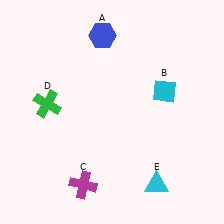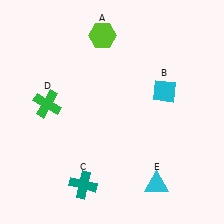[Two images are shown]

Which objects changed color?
A changed from blue to lime. C changed from magenta to teal.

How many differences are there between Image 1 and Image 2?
There are 2 differences between the two images.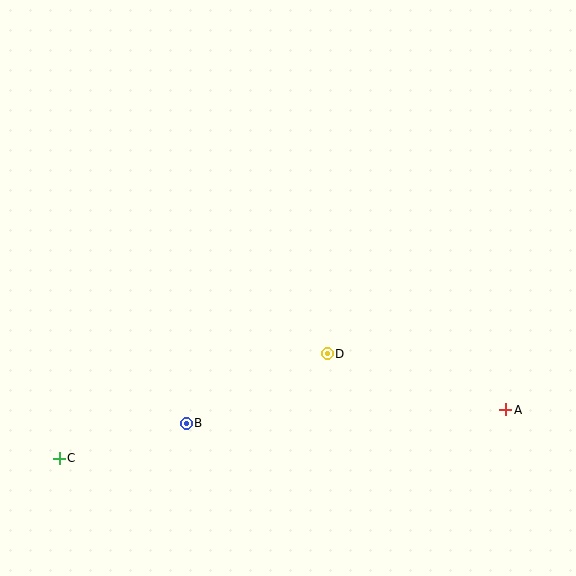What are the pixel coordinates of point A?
Point A is at (505, 410).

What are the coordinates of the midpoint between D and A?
The midpoint between D and A is at (416, 382).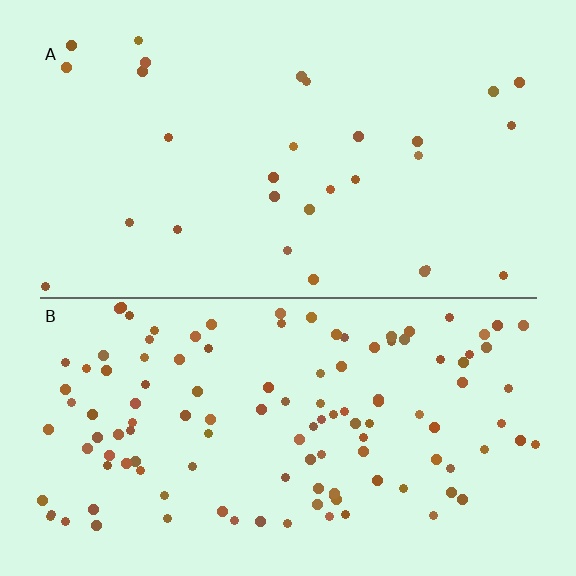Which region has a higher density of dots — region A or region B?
B (the bottom).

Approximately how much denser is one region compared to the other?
Approximately 4.1× — region B over region A.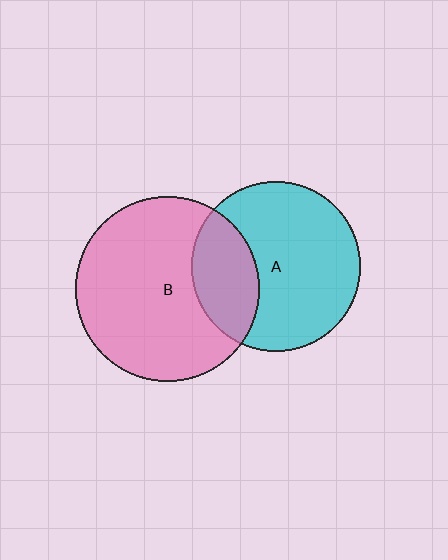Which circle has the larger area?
Circle B (pink).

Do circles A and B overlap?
Yes.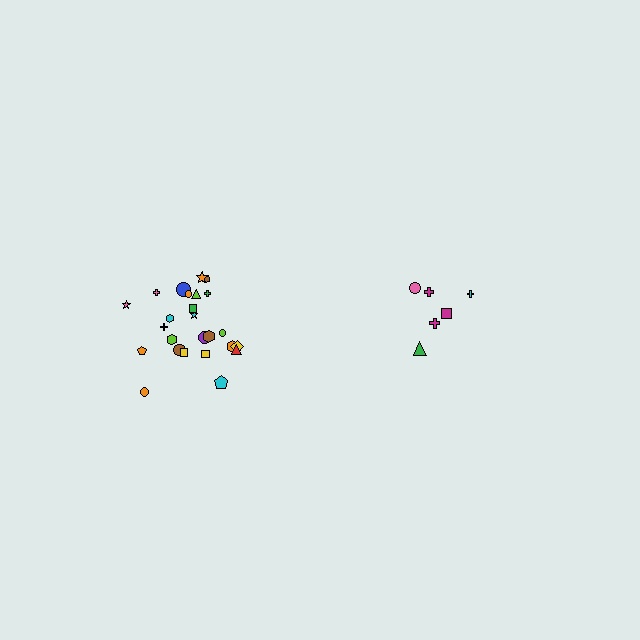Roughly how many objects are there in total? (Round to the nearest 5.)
Roughly 30 objects in total.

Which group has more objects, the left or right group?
The left group.